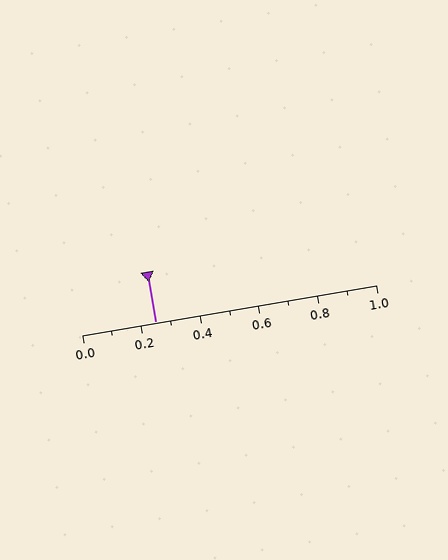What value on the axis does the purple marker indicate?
The marker indicates approximately 0.25.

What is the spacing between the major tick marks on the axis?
The major ticks are spaced 0.2 apart.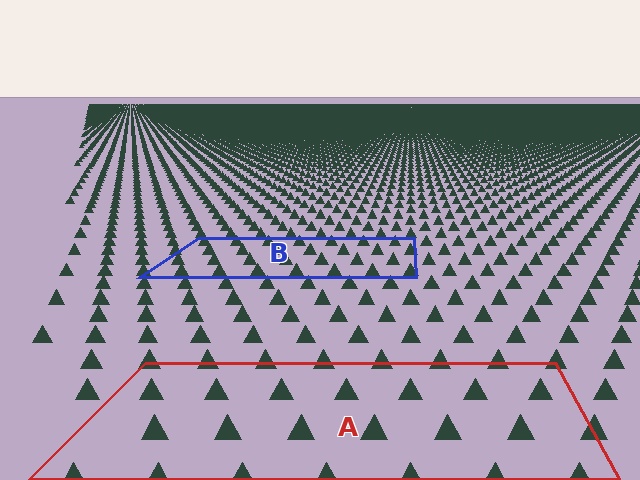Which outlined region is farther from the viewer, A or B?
Region B is farther from the viewer — the texture elements inside it appear smaller and more densely packed.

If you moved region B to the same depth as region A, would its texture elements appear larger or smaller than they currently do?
They would appear larger. At a closer depth, the same texture elements are projected at a bigger on-screen size.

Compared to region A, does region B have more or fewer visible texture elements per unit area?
Region B has more texture elements per unit area — they are packed more densely because it is farther away.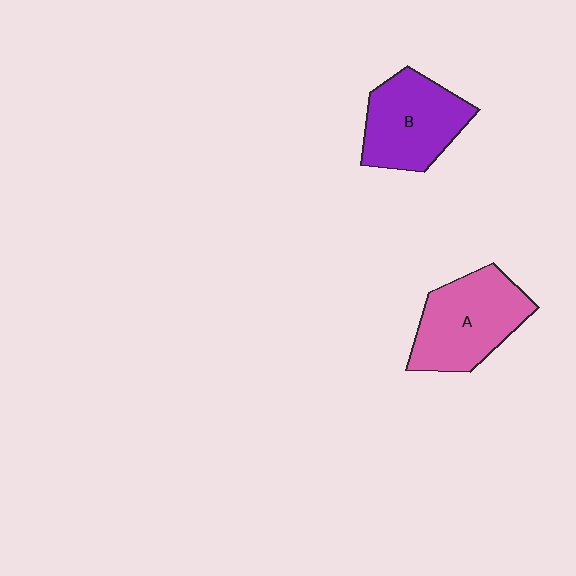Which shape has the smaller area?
Shape B (purple).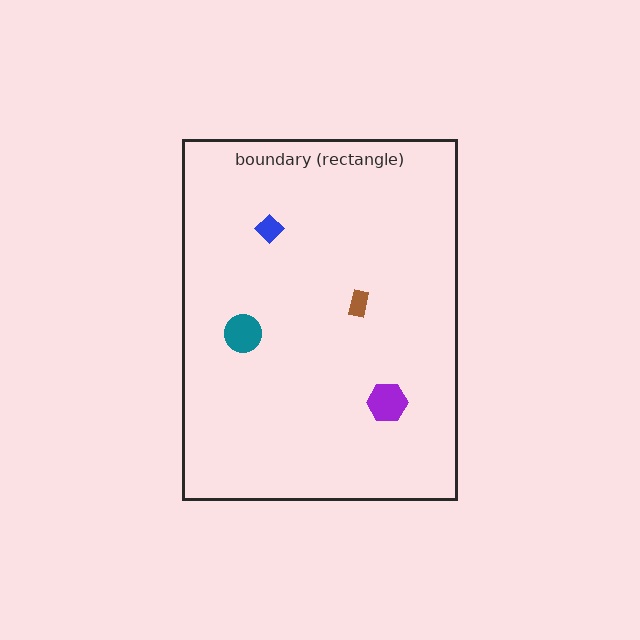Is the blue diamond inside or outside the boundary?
Inside.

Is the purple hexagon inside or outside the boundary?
Inside.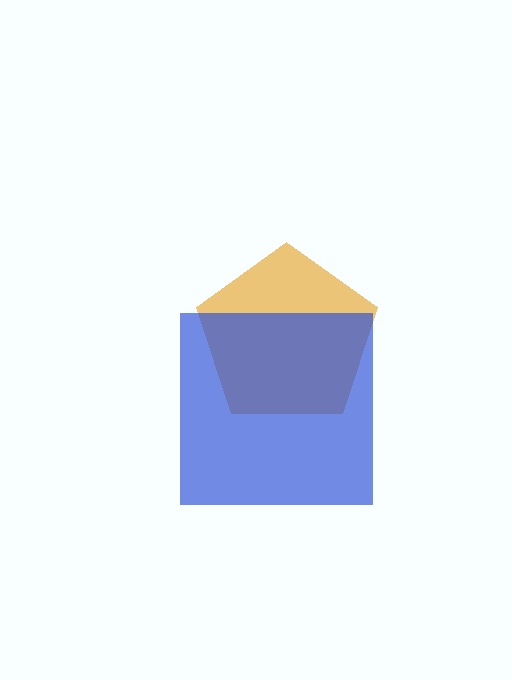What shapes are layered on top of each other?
The layered shapes are: an orange pentagon, a blue square.